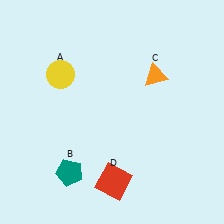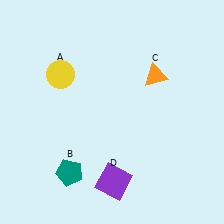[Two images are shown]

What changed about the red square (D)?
In Image 1, D is red. In Image 2, it changed to purple.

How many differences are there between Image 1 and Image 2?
There is 1 difference between the two images.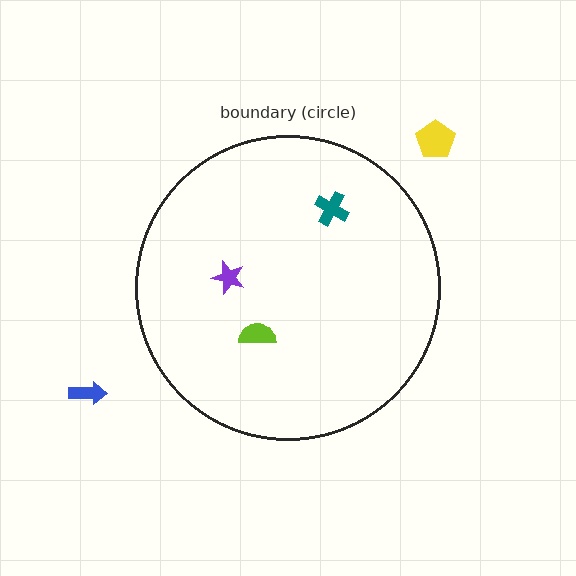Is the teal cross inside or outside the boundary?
Inside.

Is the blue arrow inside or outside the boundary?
Outside.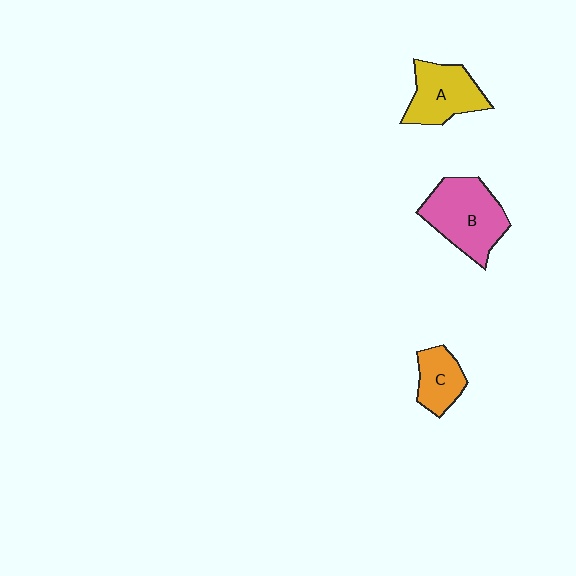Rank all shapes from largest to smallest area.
From largest to smallest: B (pink), A (yellow), C (orange).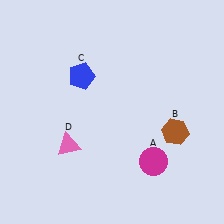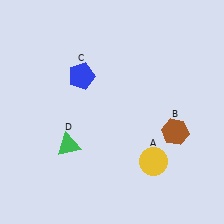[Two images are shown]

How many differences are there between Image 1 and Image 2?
There are 2 differences between the two images.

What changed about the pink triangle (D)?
In Image 1, D is pink. In Image 2, it changed to green.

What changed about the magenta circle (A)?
In Image 1, A is magenta. In Image 2, it changed to yellow.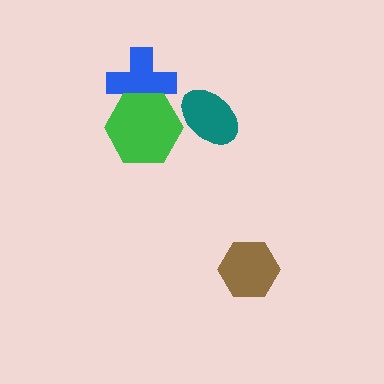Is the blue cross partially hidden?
Yes, it is partially covered by another shape.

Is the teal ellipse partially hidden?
No, no other shape covers it.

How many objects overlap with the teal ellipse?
0 objects overlap with the teal ellipse.